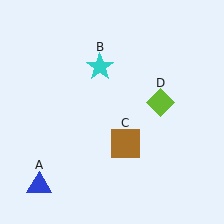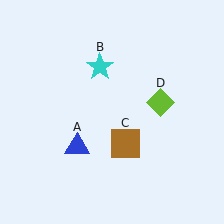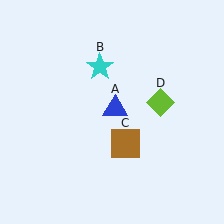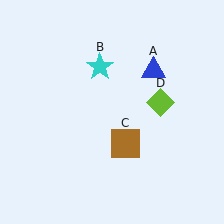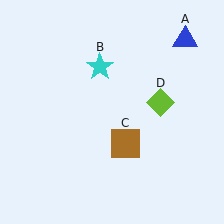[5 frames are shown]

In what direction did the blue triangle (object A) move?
The blue triangle (object A) moved up and to the right.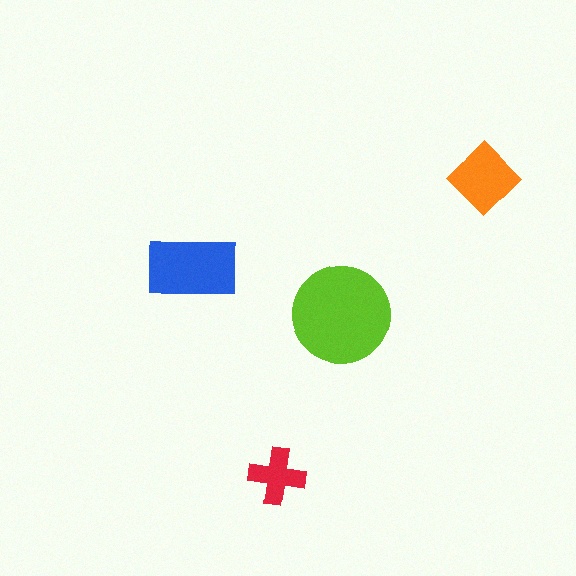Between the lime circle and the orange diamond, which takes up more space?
The lime circle.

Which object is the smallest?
The red cross.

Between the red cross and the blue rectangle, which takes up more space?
The blue rectangle.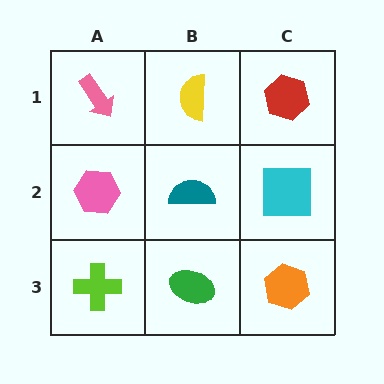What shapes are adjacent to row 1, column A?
A pink hexagon (row 2, column A), a yellow semicircle (row 1, column B).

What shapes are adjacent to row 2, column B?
A yellow semicircle (row 1, column B), a green ellipse (row 3, column B), a pink hexagon (row 2, column A), a cyan square (row 2, column C).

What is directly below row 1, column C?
A cyan square.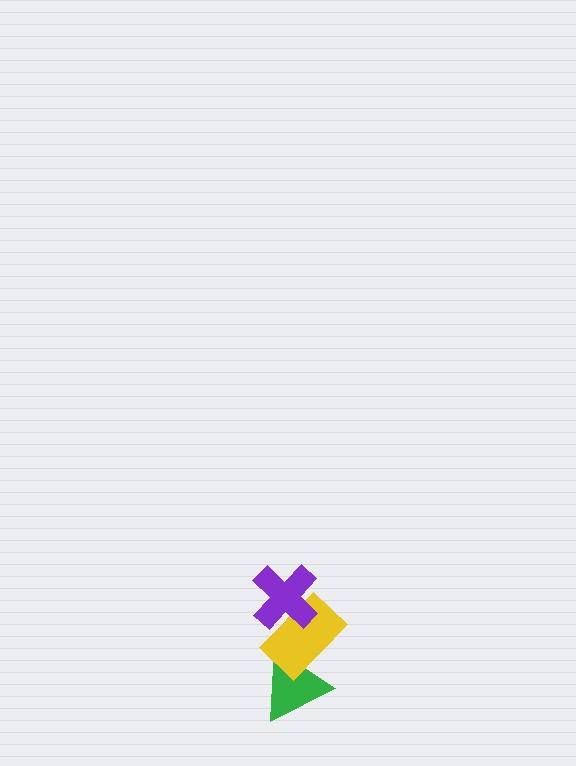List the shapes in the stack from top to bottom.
From top to bottom: the purple cross, the yellow rectangle, the green triangle.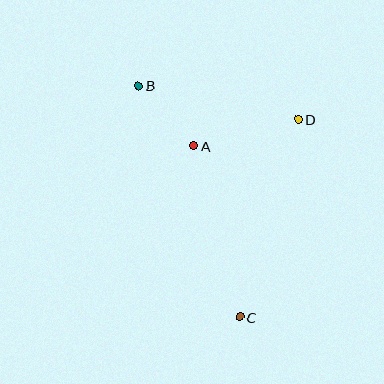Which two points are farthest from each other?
Points B and C are farthest from each other.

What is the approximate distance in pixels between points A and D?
The distance between A and D is approximately 108 pixels.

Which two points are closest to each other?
Points A and B are closest to each other.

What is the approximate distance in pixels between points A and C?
The distance between A and C is approximately 177 pixels.